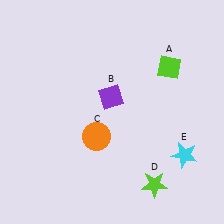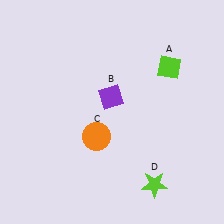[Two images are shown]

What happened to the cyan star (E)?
The cyan star (E) was removed in Image 2. It was in the bottom-right area of Image 1.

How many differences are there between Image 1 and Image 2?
There is 1 difference between the two images.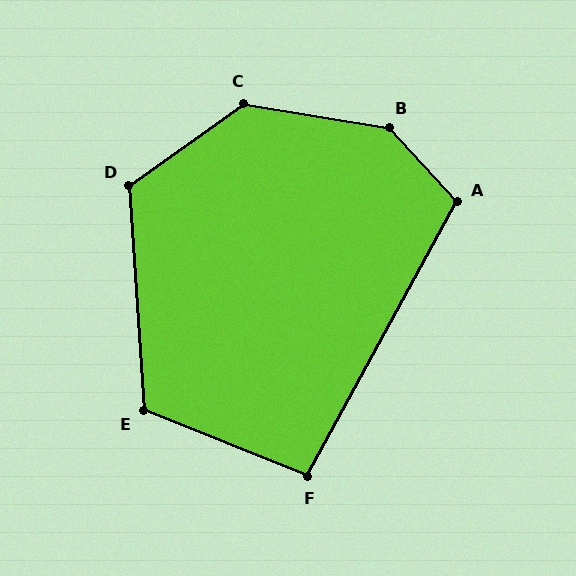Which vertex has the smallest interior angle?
F, at approximately 97 degrees.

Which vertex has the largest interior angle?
B, at approximately 142 degrees.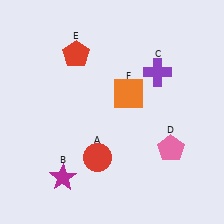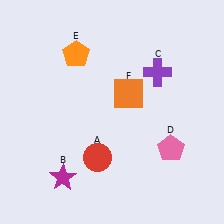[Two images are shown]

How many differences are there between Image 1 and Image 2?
There is 1 difference between the two images.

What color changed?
The pentagon (E) changed from red in Image 1 to orange in Image 2.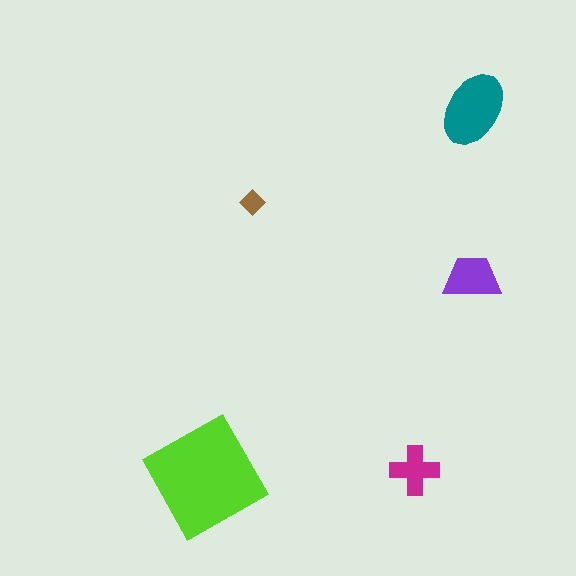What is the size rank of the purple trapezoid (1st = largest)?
3rd.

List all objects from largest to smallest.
The lime square, the teal ellipse, the purple trapezoid, the magenta cross, the brown diamond.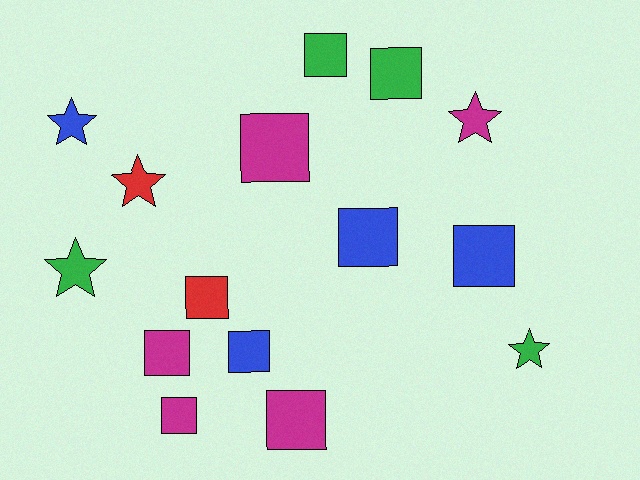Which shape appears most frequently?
Square, with 10 objects.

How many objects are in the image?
There are 15 objects.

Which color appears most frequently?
Magenta, with 5 objects.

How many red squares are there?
There is 1 red square.